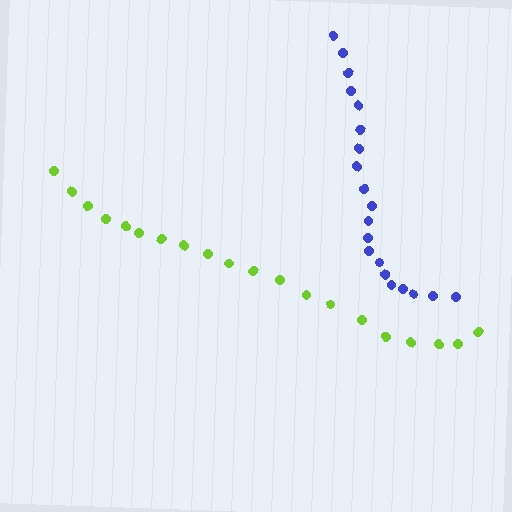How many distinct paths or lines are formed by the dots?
There are 2 distinct paths.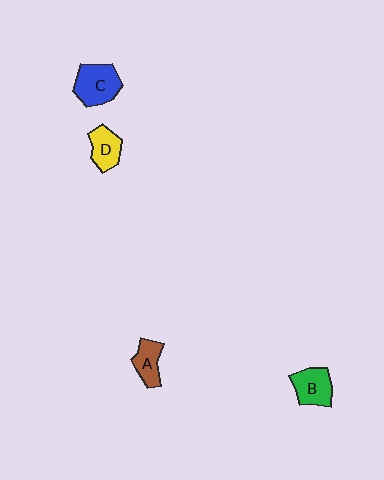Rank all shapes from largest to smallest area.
From largest to smallest: C (blue), B (green), D (yellow), A (brown).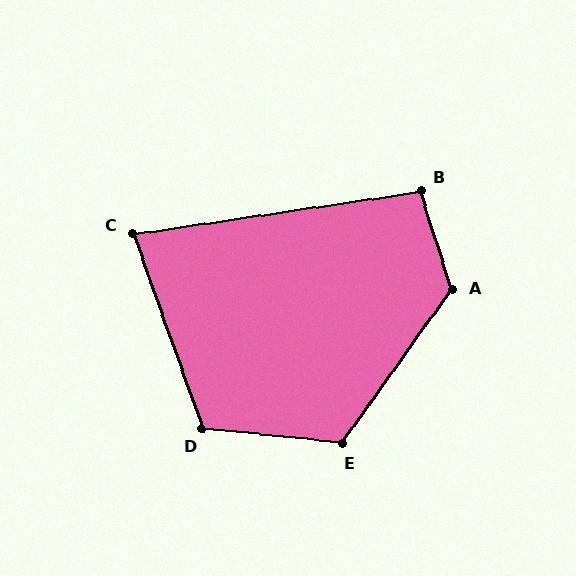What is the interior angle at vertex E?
Approximately 119 degrees (obtuse).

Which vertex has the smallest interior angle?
C, at approximately 79 degrees.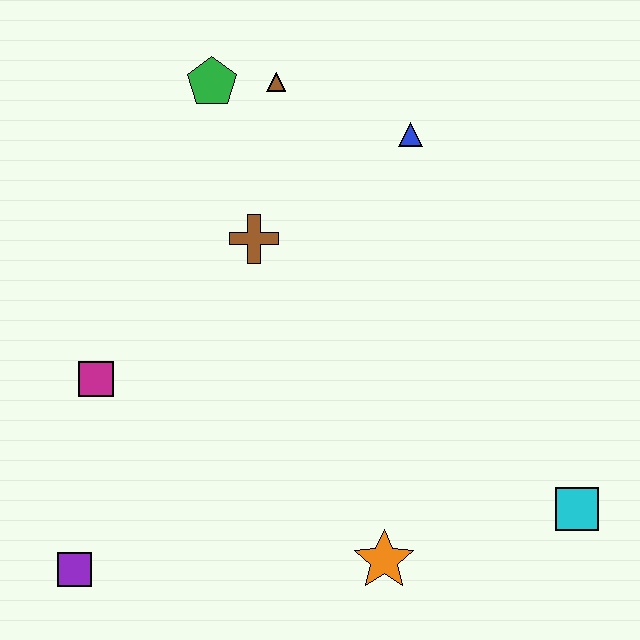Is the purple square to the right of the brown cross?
No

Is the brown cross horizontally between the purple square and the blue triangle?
Yes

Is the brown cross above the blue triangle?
No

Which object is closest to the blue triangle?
The brown triangle is closest to the blue triangle.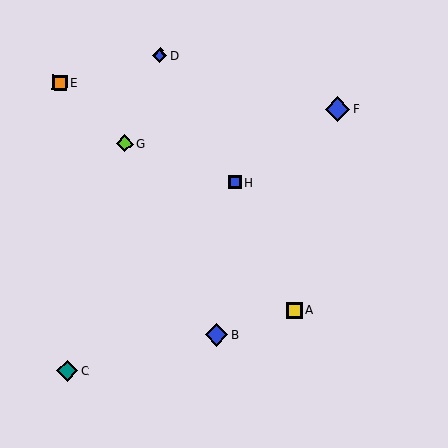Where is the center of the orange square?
The center of the orange square is at (60, 83).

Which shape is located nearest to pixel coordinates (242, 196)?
The blue square (labeled H) at (235, 182) is nearest to that location.